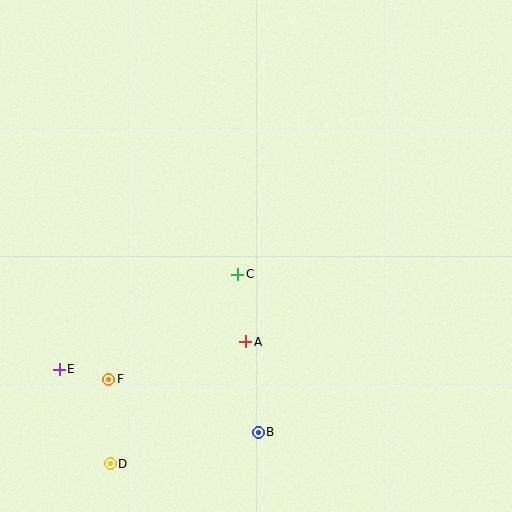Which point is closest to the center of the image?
Point C at (238, 274) is closest to the center.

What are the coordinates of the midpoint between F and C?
The midpoint between F and C is at (173, 327).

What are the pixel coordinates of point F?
Point F is at (109, 379).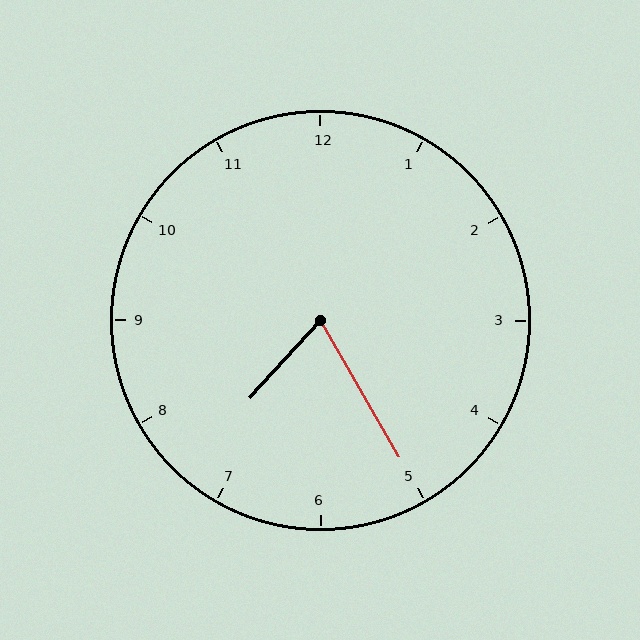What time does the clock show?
7:25.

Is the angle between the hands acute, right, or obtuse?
It is acute.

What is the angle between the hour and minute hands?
Approximately 72 degrees.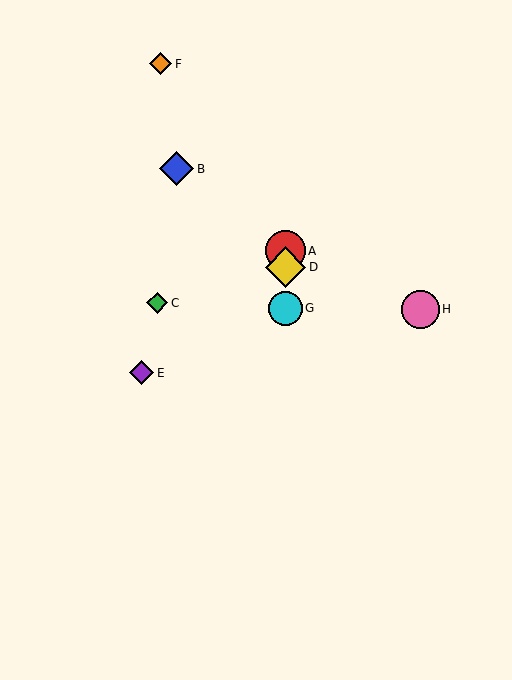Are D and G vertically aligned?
Yes, both are at x≈285.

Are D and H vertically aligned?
No, D is at x≈285 and H is at x≈420.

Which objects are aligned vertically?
Objects A, D, G are aligned vertically.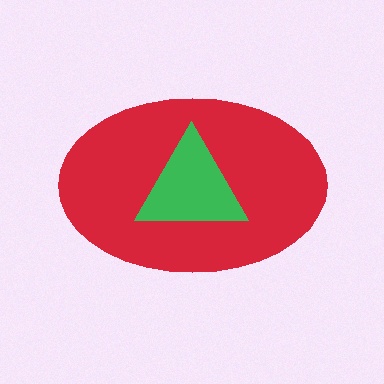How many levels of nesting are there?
2.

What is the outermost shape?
The red ellipse.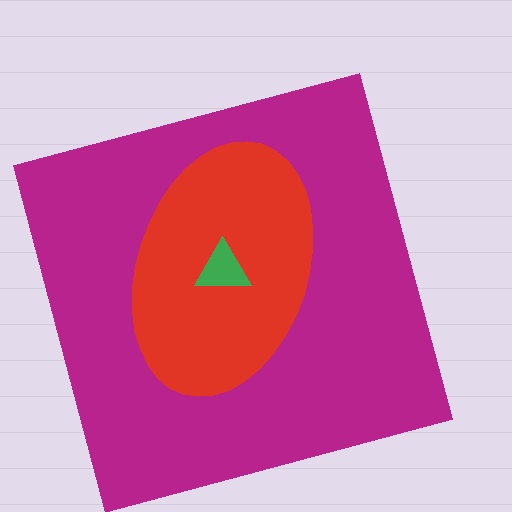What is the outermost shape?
The magenta square.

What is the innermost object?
The green triangle.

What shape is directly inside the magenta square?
The red ellipse.